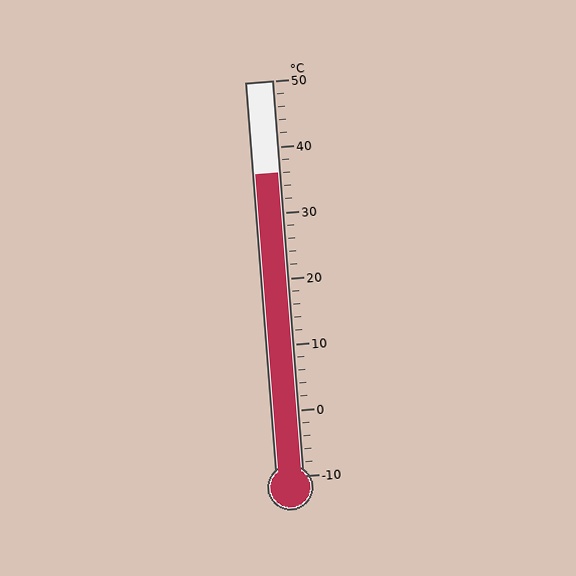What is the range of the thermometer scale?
The thermometer scale ranges from -10°C to 50°C.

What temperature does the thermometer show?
The thermometer shows approximately 36°C.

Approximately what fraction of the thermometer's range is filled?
The thermometer is filled to approximately 75% of its range.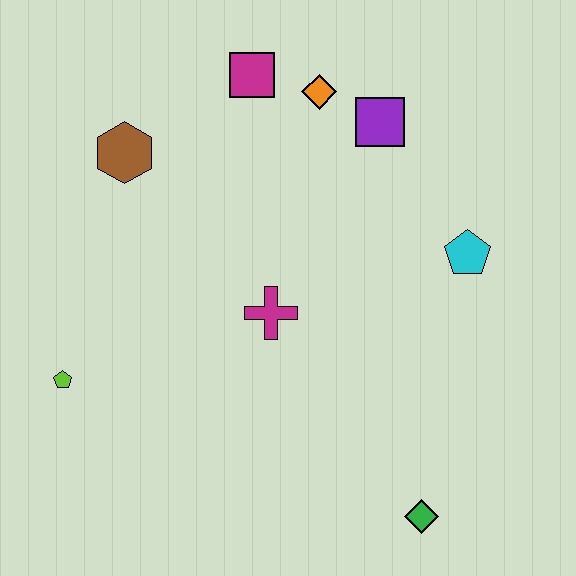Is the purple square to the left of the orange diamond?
No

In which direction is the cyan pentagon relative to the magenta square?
The cyan pentagon is to the right of the magenta square.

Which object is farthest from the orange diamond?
The green diamond is farthest from the orange diamond.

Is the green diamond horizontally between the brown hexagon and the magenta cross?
No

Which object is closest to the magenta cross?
The cyan pentagon is closest to the magenta cross.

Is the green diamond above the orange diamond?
No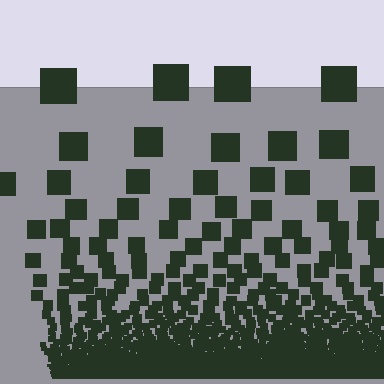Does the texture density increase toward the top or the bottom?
Density increases toward the bottom.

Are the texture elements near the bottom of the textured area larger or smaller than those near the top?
Smaller. The gradient is inverted — elements near the bottom are smaller and denser.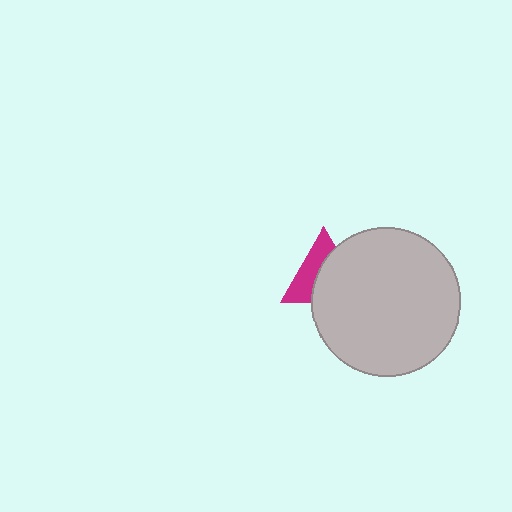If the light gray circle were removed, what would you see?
You would see the complete magenta triangle.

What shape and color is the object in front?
The object in front is a light gray circle.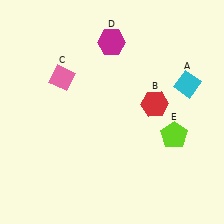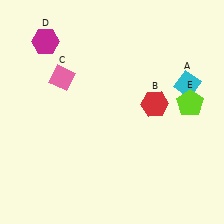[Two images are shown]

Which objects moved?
The objects that moved are: the magenta hexagon (D), the lime pentagon (E).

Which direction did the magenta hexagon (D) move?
The magenta hexagon (D) moved left.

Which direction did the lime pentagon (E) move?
The lime pentagon (E) moved up.